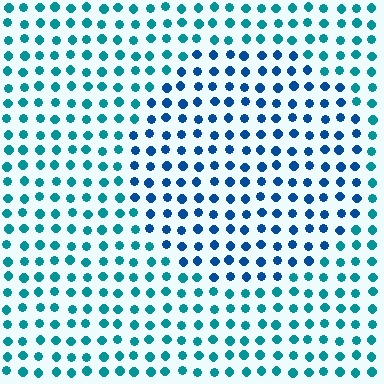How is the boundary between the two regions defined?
The boundary is defined purely by a slight shift in hue (about 31 degrees). Spacing, size, and orientation are identical on both sides.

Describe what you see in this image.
The image is filled with small teal elements in a uniform arrangement. A circle-shaped region is visible where the elements are tinted to a slightly different hue, forming a subtle color boundary.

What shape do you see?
I see a circle.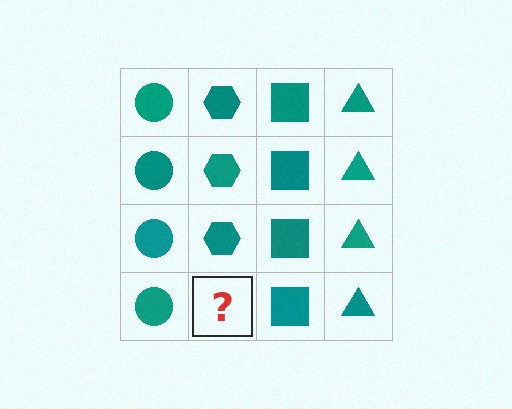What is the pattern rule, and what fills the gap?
The rule is that each column has a consistent shape. The gap should be filled with a teal hexagon.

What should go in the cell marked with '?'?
The missing cell should contain a teal hexagon.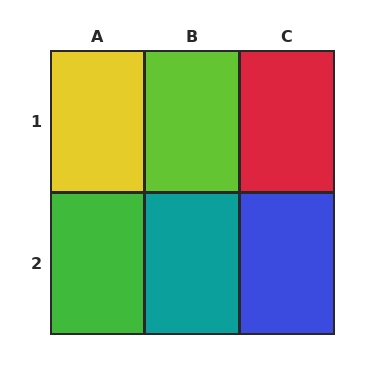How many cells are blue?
1 cell is blue.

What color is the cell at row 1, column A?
Yellow.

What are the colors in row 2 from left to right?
Green, teal, blue.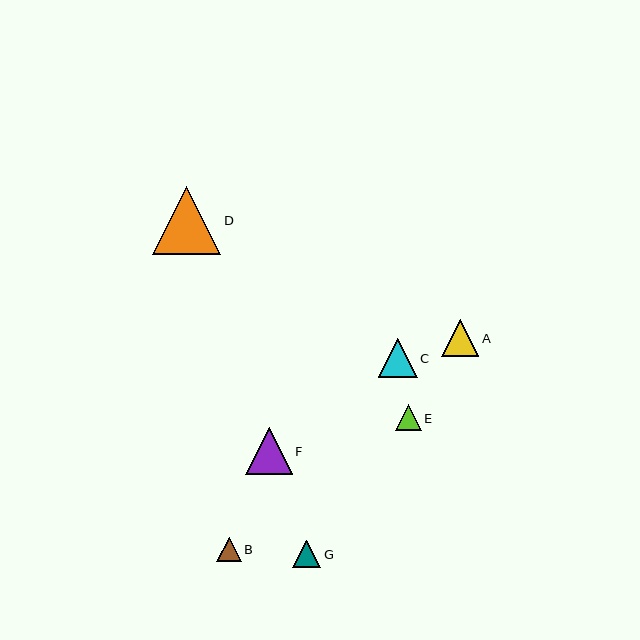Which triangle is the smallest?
Triangle B is the smallest with a size of approximately 24 pixels.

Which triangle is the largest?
Triangle D is the largest with a size of approximately 68 pixels.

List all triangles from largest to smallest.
From largest to smallest: D, F, C, A, G, E, B.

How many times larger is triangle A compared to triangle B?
Triangle A is approximately 1.5 times the size of triangle B.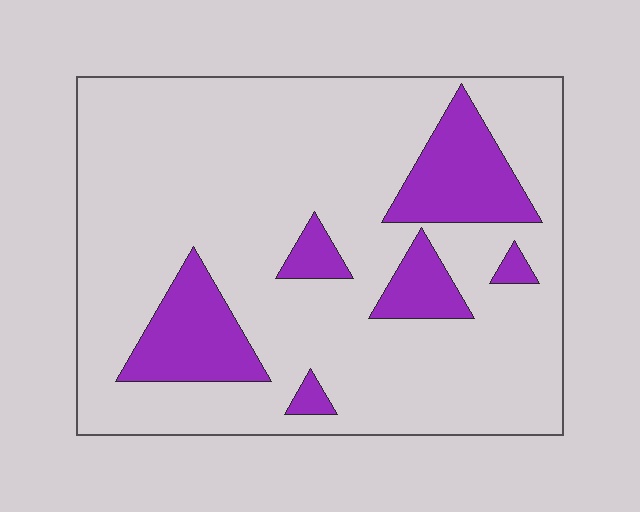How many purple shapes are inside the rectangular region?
6.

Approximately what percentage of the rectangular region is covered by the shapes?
Approximately 20%.